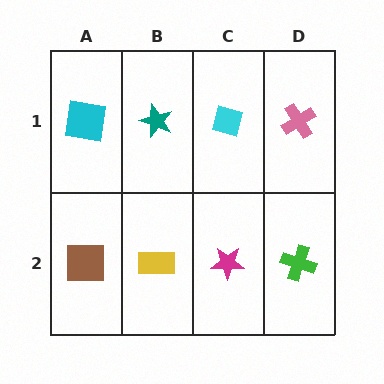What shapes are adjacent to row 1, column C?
A magenta star (row 2, column C), a teal star (row 1, column B), a pink cross (row 1, column D).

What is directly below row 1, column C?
A magenta star.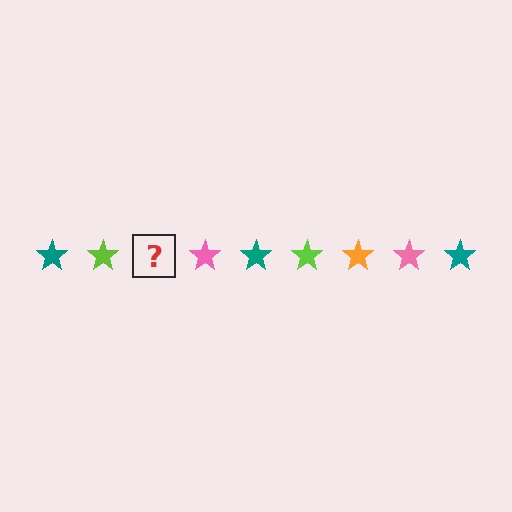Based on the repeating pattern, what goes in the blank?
The blank should be an orange star.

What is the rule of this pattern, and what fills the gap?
The rule is that the pattern cycles through teal, lime, orange, pink stars. The gap should be filled with an orange star.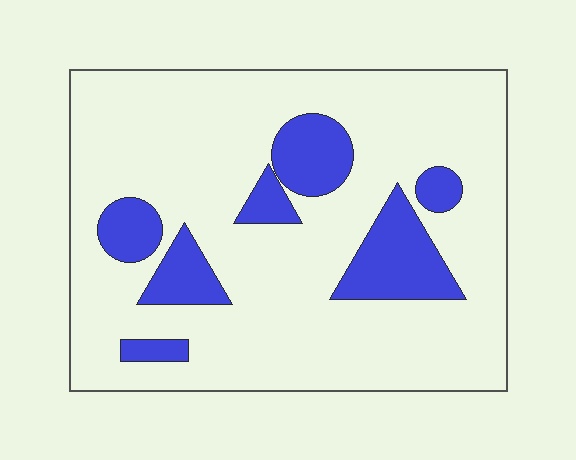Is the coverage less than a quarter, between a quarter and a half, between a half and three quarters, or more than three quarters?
Less than a quarter.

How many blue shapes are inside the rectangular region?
7.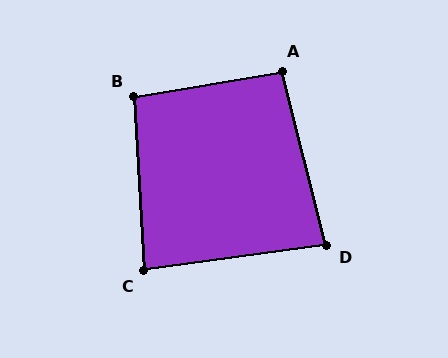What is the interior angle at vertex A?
Approximately 95 degrees (approximately right).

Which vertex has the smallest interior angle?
D, at approximately 83 degrees.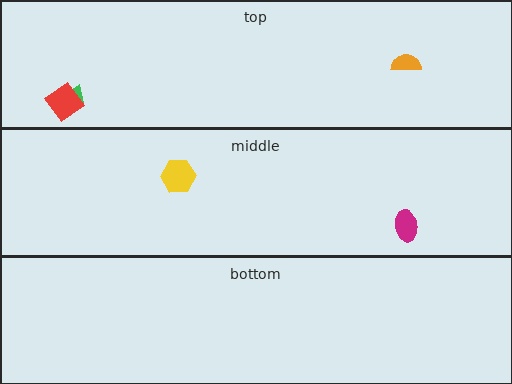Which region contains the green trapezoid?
The top region.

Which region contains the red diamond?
The top region.